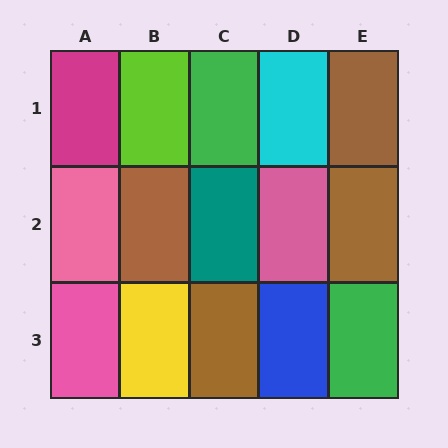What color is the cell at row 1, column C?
Green.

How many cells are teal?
1 cell is teal.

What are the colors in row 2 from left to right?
Pink, brown, teal, pink, brown.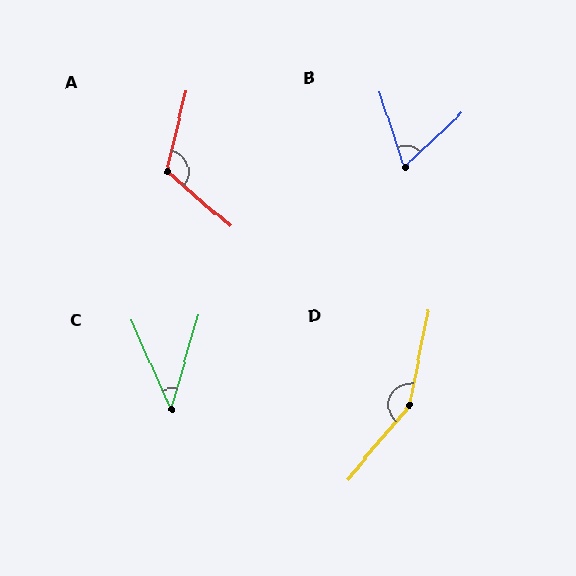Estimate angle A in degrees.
Approximately 117 degrees.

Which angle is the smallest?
C, at approximately 39 degrees.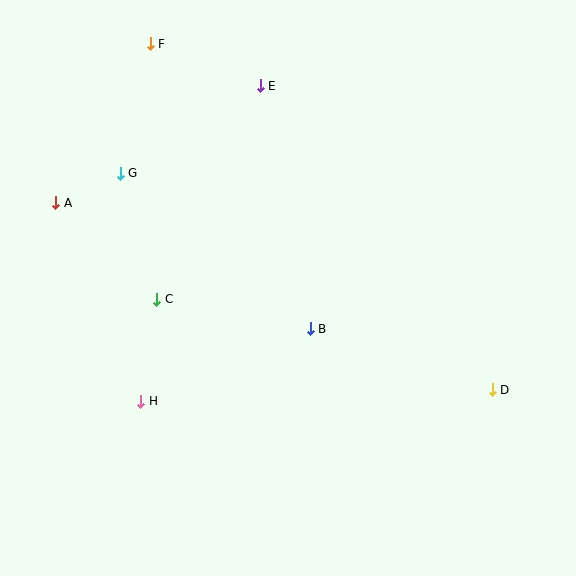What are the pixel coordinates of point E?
Point E is at (260, 86).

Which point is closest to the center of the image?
Point B at (310, 329) is closest to the center.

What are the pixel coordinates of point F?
Point F is at (150, 44).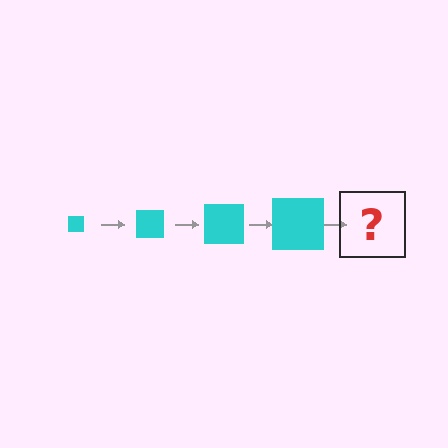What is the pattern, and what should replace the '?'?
The pattern is that the square gets progressively larger each step. The '?' should be a cyan square, larger than the previous one.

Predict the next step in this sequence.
The next step is a cyan square, larger than the previous one.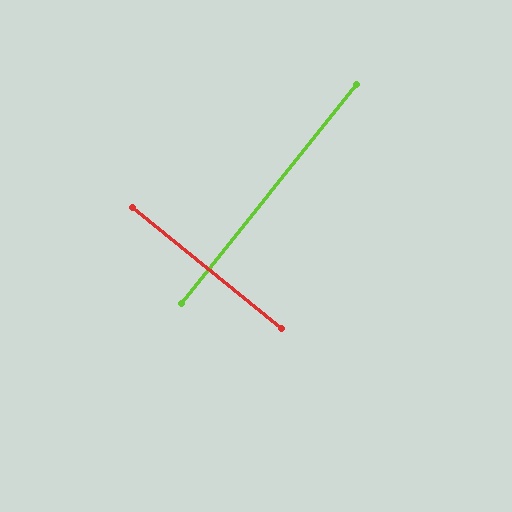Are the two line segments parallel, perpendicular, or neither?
Perpendicular — they meet at approximately 89°.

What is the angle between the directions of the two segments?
Approximately 89 degrees.